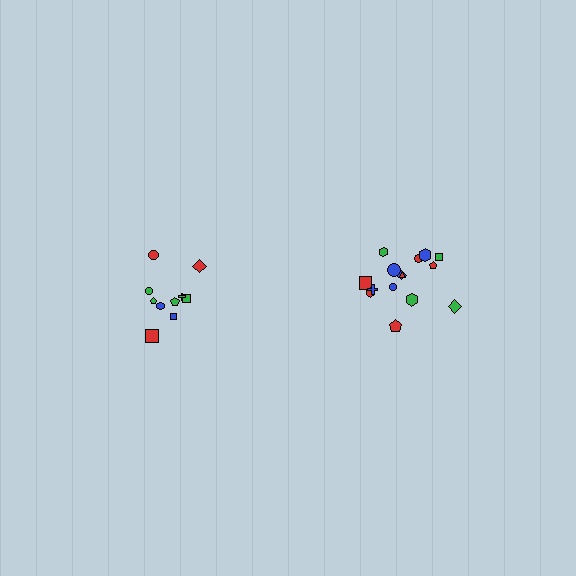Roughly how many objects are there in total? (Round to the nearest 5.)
Roughly 25 objects in total.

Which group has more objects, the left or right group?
The right group.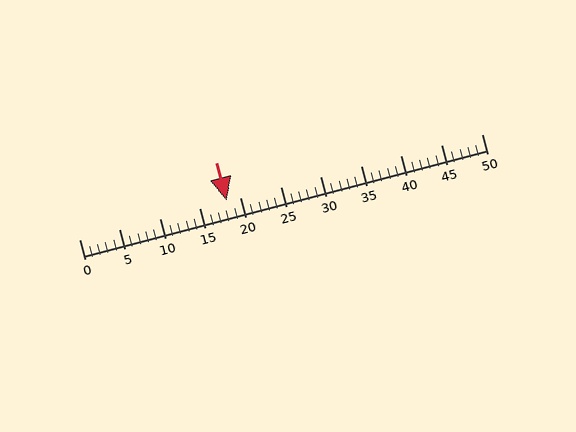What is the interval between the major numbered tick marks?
The major tick marks are spaced 5 units apart.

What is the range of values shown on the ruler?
The ruler shows values from 0 to 50.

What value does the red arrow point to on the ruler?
The red arrow points to approximately 18.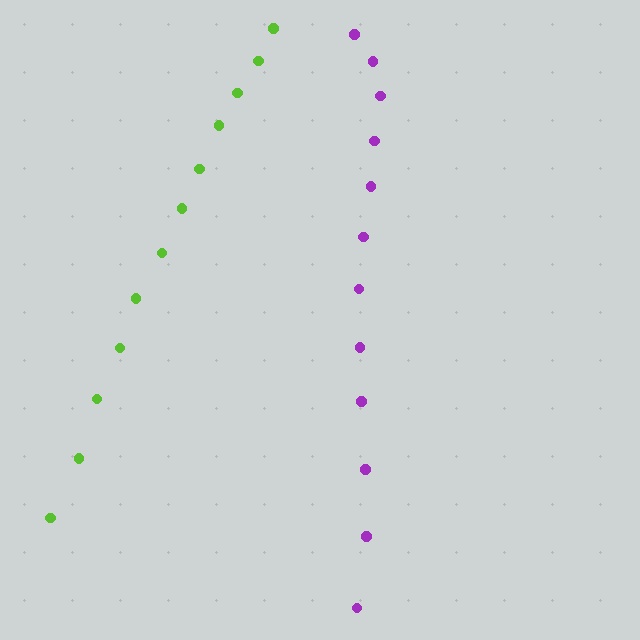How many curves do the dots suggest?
There are 2 distinct paths.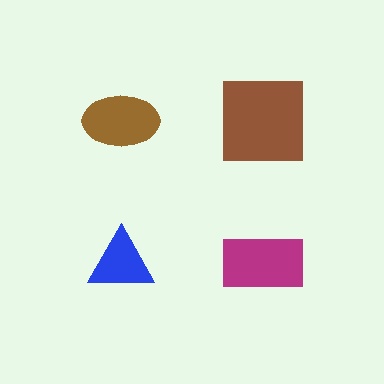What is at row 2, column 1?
A blue triangle.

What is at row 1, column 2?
A brown square.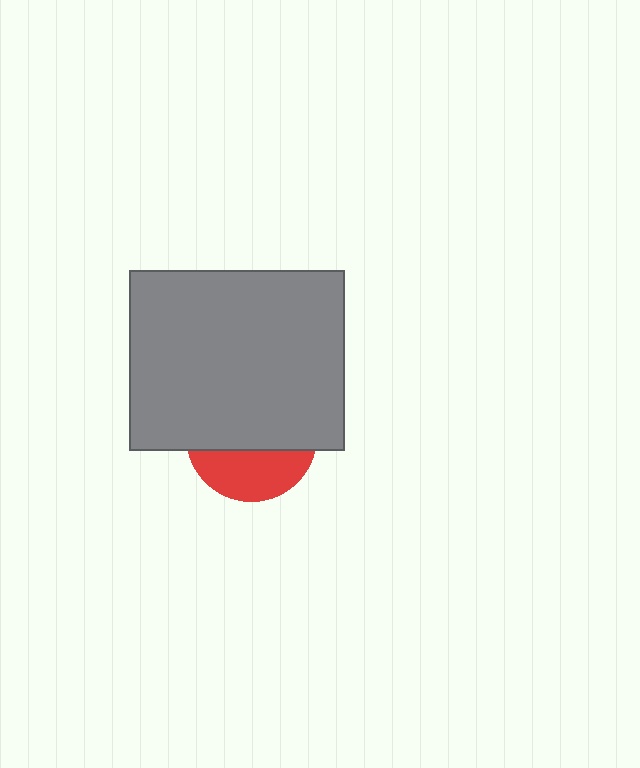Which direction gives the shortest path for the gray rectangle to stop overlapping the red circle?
Moving up gives the shortest separation.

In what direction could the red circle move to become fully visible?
The red circle could move down. That would shift it out from behind the gray rectangle entirely.